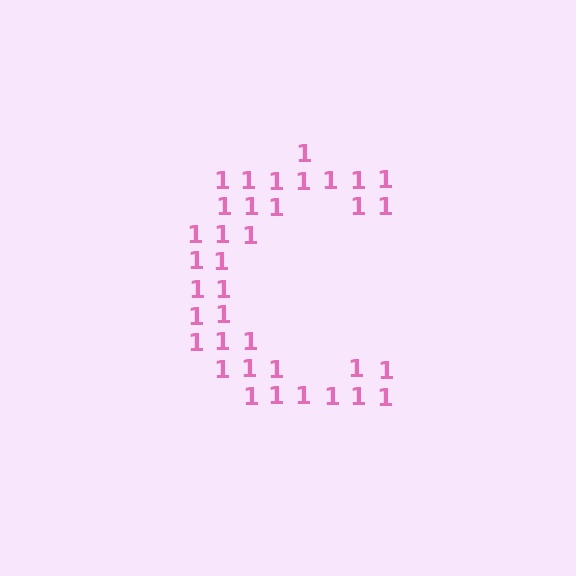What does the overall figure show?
The overall figure shows the letter C.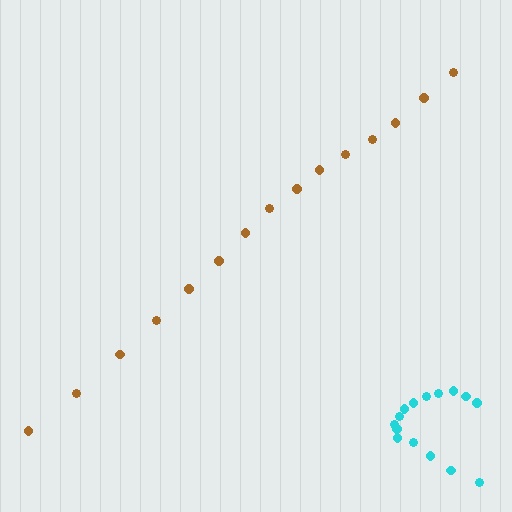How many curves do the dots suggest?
There are 2 distinct paths.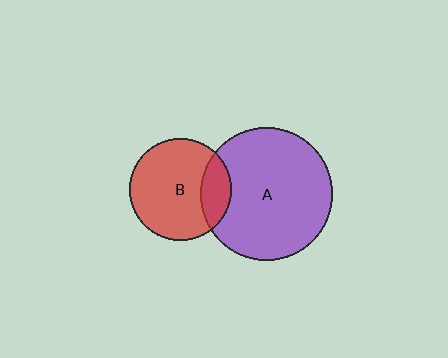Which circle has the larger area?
Circle A (purple).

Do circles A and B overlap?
Yes.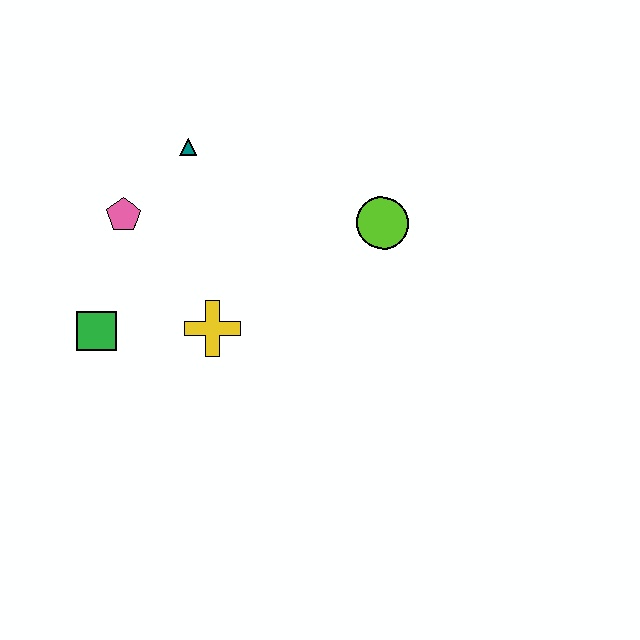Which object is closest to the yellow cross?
The green square is closest to the yellow cross.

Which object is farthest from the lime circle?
The green square is farthest from the lime circle.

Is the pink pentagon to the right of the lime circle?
No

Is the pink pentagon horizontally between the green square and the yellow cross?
Yes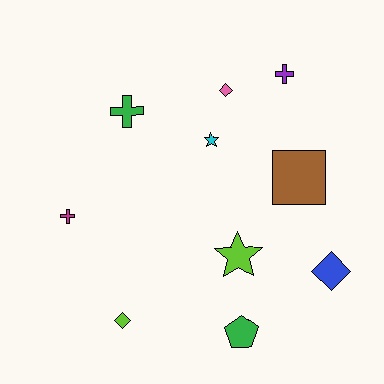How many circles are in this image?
There are no circles.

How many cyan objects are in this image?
There is 1 cyan object.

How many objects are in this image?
There are 10 objects.